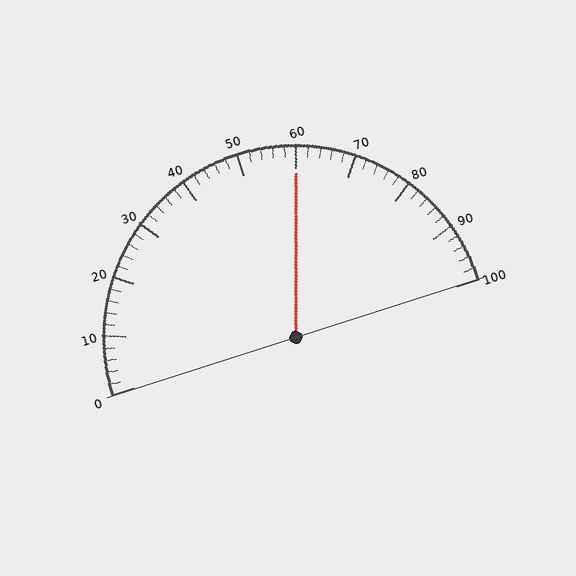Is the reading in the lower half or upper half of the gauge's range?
The reading is in the upper half of the range (0 to 100).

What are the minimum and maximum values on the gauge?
The gauge ranges from 0 to 100.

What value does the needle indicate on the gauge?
The needle indicates approximately 60.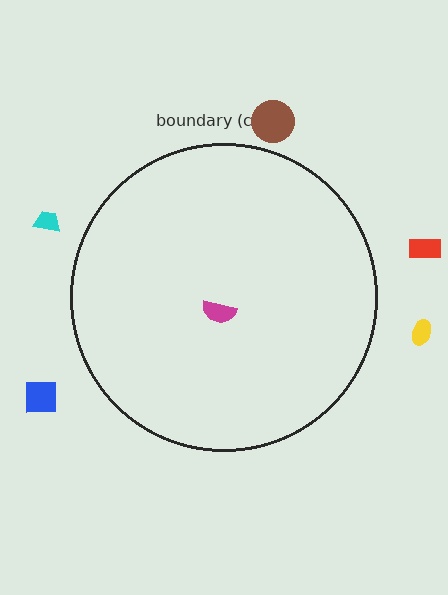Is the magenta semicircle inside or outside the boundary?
Inside.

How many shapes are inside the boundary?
1 inside, 5 outside.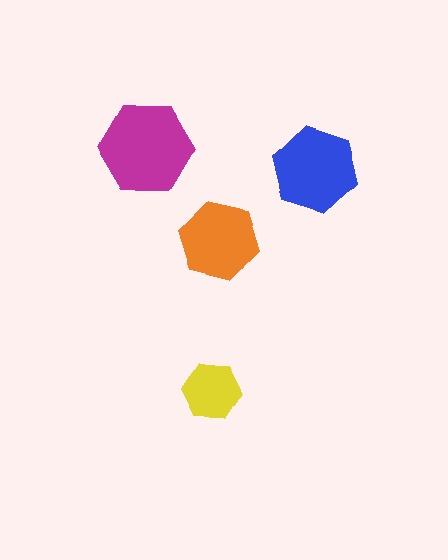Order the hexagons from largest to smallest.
the magenta one, the blue one, the orange one, the yellow one.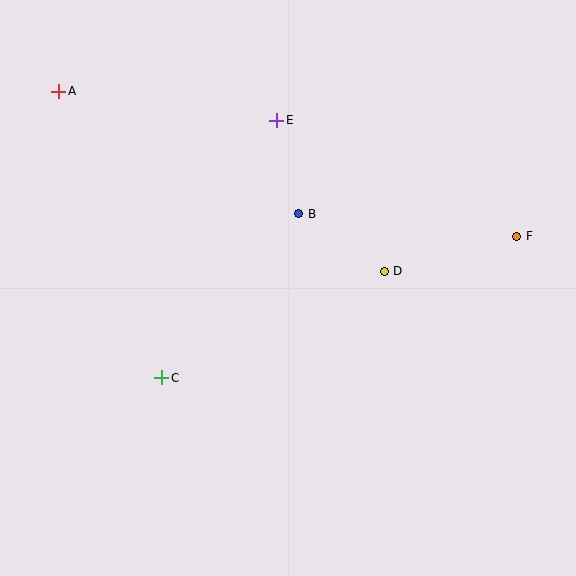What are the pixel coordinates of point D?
Point D is at (384, 271).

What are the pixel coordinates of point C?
Point C is at (162, 378).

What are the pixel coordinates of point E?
Point E is at (277, 120).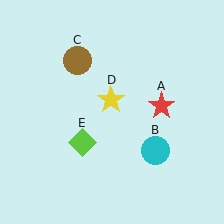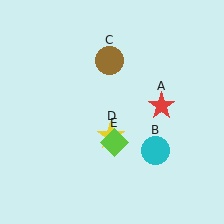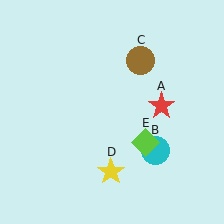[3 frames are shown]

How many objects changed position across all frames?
3 objects changed position: brown circle (object C), yellow star (object D), lime diamond (object E).